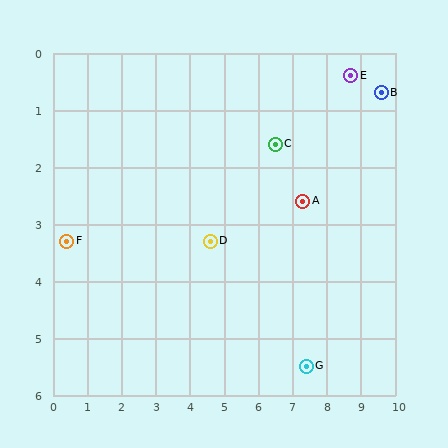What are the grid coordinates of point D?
Point D is at approximately (4.6, 3.3).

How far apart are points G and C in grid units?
Points G and C are about 4.0 grid units apart.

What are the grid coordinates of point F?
Point F is at approximately (0.4, 3.3).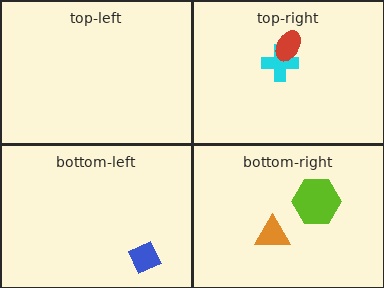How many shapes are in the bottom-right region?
2.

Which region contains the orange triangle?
The bottom-right region.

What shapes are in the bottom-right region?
The orange triangle, the lime hexagon.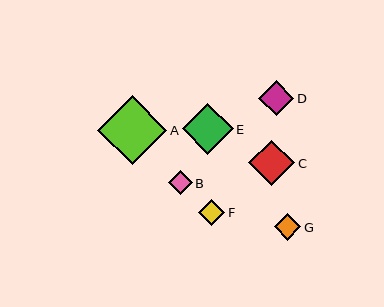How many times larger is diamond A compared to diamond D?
Diamond A is approximately 1.9 times the size of diamond D.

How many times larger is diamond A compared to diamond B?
Diamond A is approximately 3.0 times the size of diamond B.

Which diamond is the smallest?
Diamond B is the smallest with a size of approximately 23 pixels.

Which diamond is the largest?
Diamond A is the largest with a size of approximately 69 pixels.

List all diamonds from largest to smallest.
From largest to smallest: A, E, C, D, G, F, B.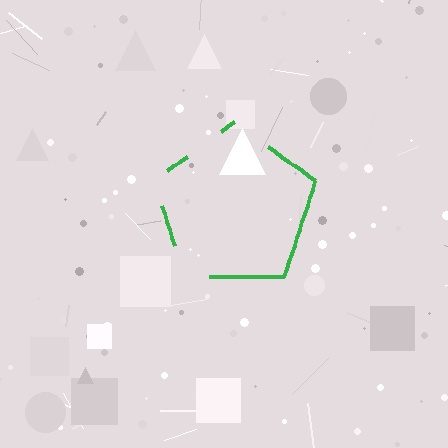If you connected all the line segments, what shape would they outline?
They would outline a pentagon.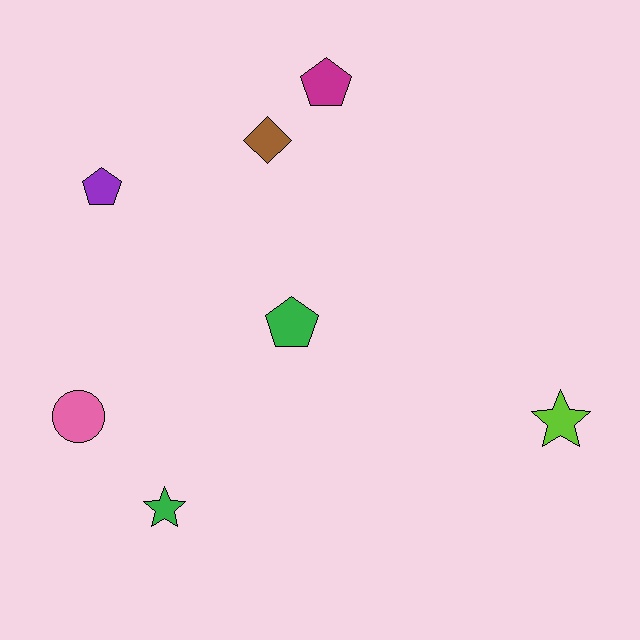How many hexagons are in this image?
There are no hexagons.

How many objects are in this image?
There are 7 objects.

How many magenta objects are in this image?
There is 1 magenta object.